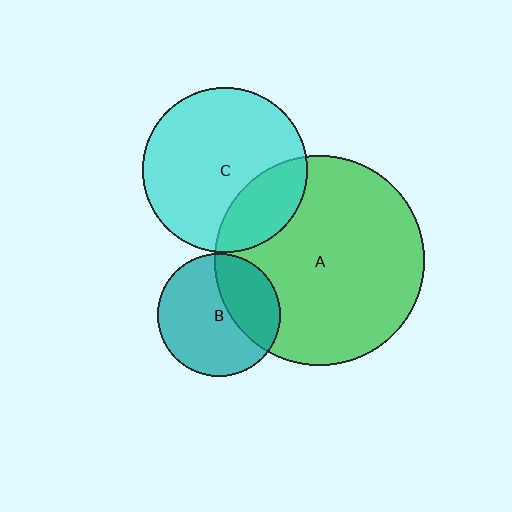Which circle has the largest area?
Circle A (green).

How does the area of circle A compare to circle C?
Approximately 1.6 times.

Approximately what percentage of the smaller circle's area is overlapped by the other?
Approximately 35%.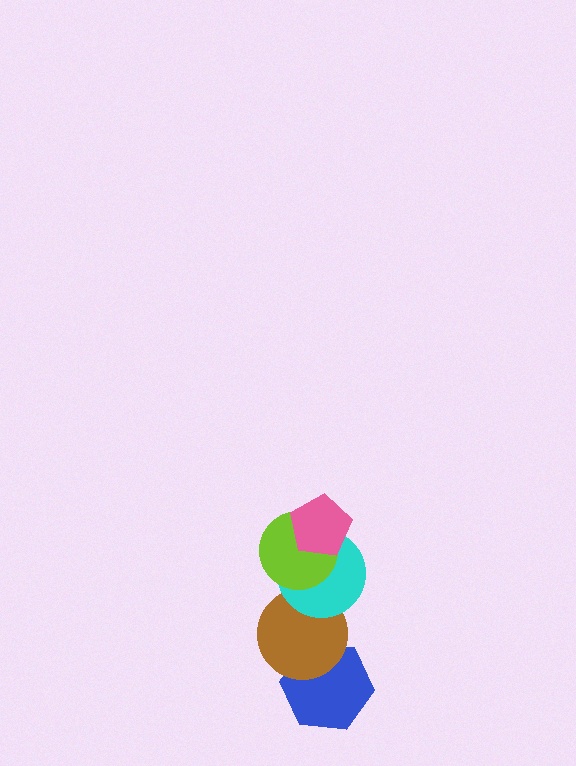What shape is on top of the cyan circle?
The lime circle is on top of the cyan circle.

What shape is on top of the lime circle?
The pink pentagon is on top of the lime circle.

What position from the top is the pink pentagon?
The pink pentagon is 1st from the top.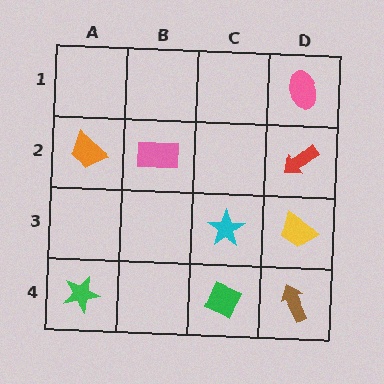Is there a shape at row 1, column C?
No, that cell is empty.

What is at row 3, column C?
A cyan star.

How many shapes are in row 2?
3 shapes.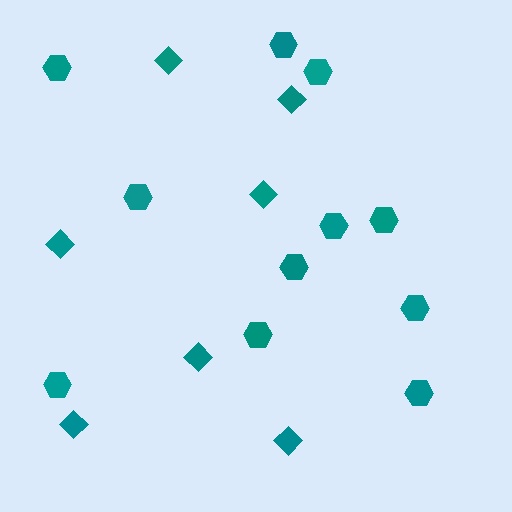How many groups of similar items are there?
There are 2 groups: one group of hexagons (11) and one group of diamonds (7).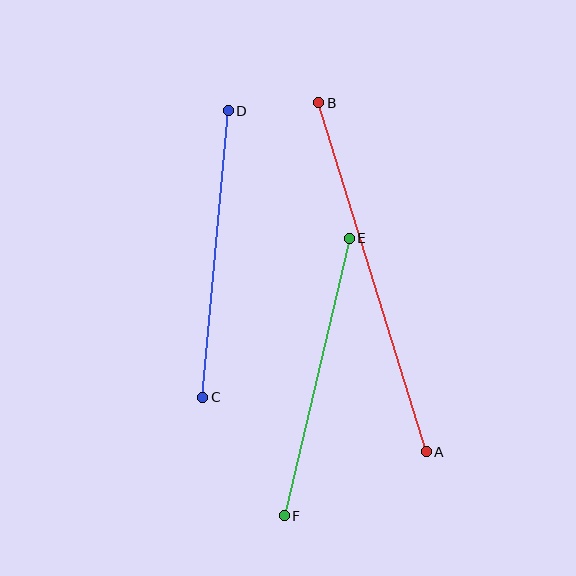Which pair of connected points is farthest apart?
Points A and B are farthest apart.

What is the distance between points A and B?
The distance is approximately 365 pixels.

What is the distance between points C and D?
The distance is approximately 288 pixels.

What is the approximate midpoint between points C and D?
The midpoint is at approximately (215, 254) pixels.